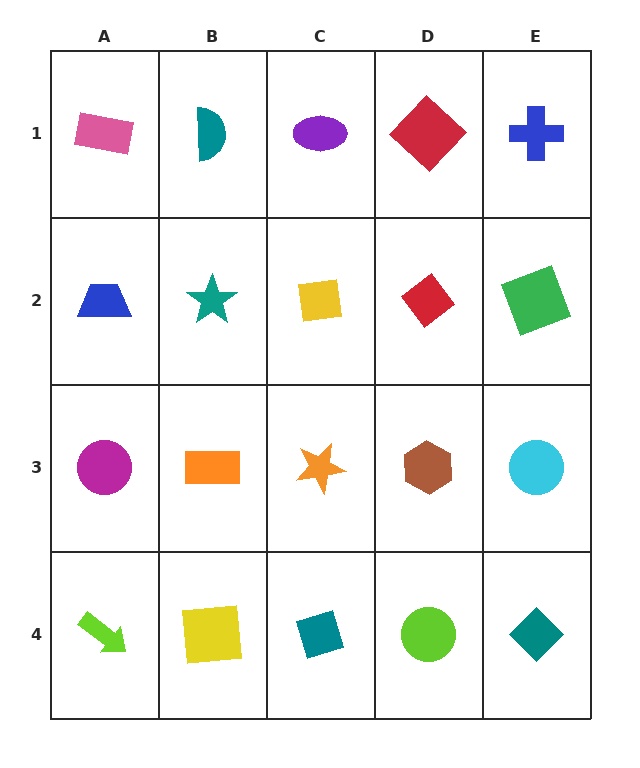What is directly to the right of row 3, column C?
A brown hexagon.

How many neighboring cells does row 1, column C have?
3.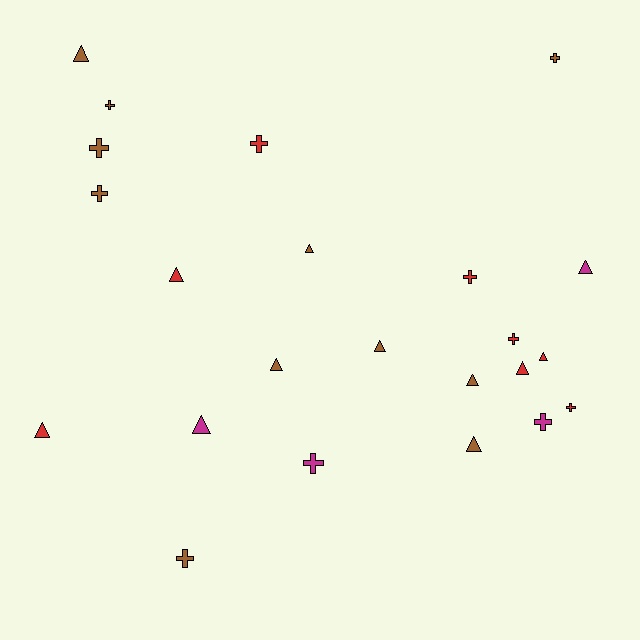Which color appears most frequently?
Brown, with 11 objects.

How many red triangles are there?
There are 4 red triangles.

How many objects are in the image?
There are 23 objects.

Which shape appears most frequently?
Triangle, with 12 objects.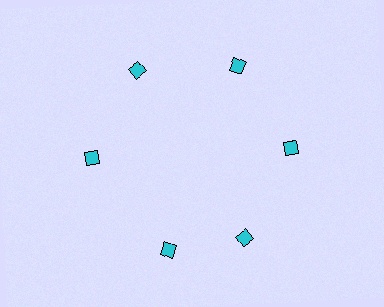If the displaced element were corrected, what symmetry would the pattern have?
It would have 6-fold rotational symmetry — the pattern would map onto itself every 60 degrees.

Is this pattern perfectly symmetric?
No. The 6 cyan diamonds are arranged in a ring, but one element near the 7 o'clock position is rotated out of alignment along the ring, breaking the 6-fold rotational symmetry.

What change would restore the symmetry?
The symmetry would be restored by rotating it back into even spacing with its neighbors so that all 6 diamonds sit at equal angles and equal distance from the center.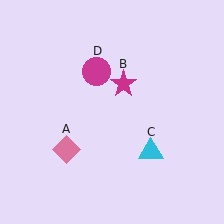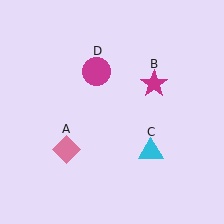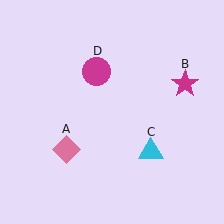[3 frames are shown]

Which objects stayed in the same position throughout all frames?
Pink diamond (object A) and cyan triangle (object C) and magenta circle (object D) remained stationary.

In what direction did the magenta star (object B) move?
The magenta star (object B) moved right.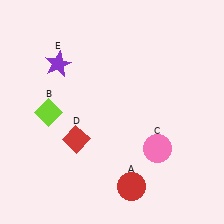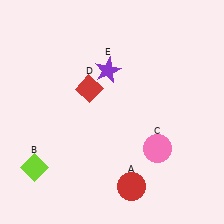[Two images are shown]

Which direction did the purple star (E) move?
The purple star (E) moved right.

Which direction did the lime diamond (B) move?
The lime diamond (B) moved down.